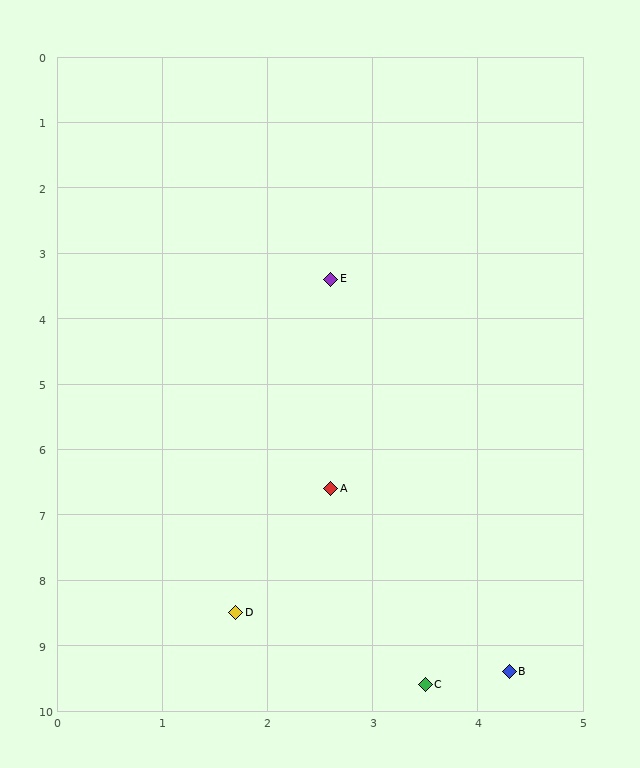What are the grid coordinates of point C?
Point C is at approximately (3.5, 9.6).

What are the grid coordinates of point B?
Point B is at approximately (4.3, 9.4).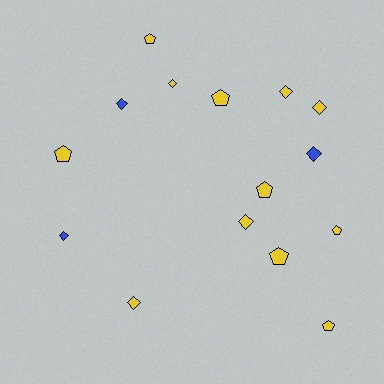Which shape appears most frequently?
Diamond, with 8 objects.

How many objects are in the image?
There are 15 objects.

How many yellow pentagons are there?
There are 7 yellow pentagons.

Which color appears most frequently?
Yellow, with 12 objects.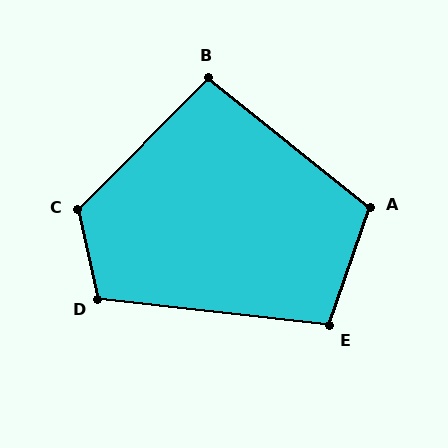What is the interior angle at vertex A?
Approximately 110 degrees (obtuse).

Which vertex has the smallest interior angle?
B, at approximately 96 degrees.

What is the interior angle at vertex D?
Approximately 109 degrees (obtuse).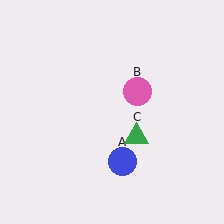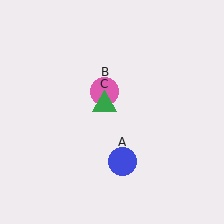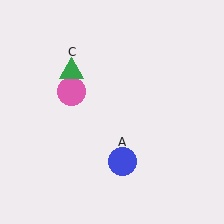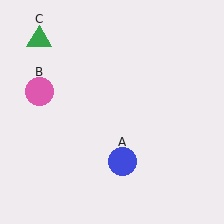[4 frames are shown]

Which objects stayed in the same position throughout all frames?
Blue circle (object A) remained stationary.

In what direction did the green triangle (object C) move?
The green triangle (object C) moved up and to the left.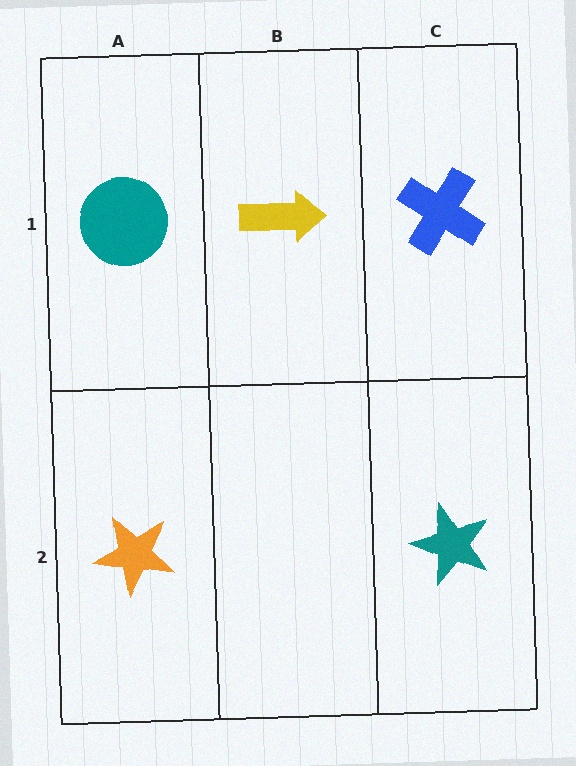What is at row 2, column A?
An orange star.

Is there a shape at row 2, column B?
No, that cell is empty.